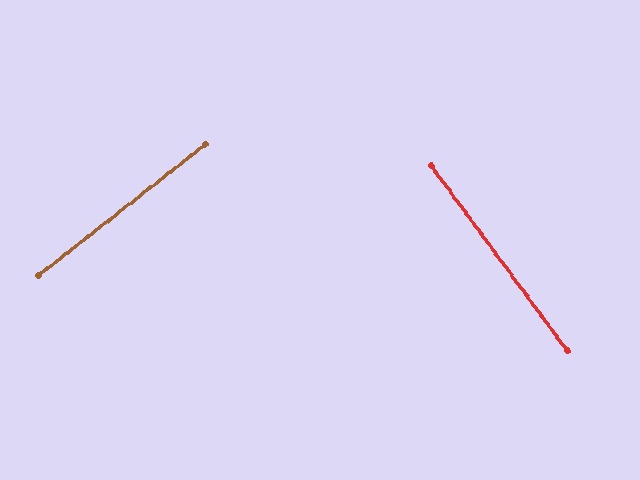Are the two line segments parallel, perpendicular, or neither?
Perpendicular — they meet at approximately 88°.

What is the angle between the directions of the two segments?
Approximately 88 degrees.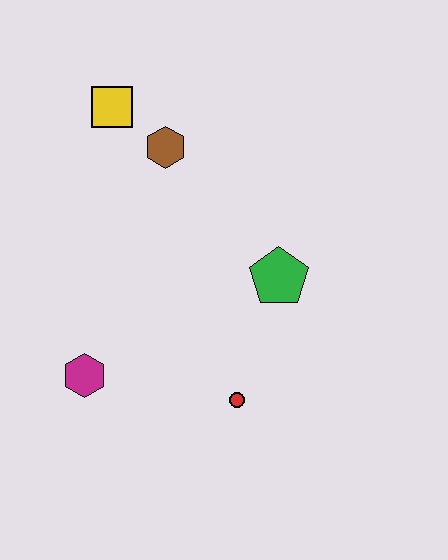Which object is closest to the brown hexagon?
The yellow square is closest to the brown hexagon.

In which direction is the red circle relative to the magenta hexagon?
The red circle is to the right of the magenta hexagon.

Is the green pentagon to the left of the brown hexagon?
No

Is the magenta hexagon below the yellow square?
Yes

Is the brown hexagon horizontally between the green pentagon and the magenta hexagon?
Yes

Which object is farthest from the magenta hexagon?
The yellow square is farthest from the magenta hexagon.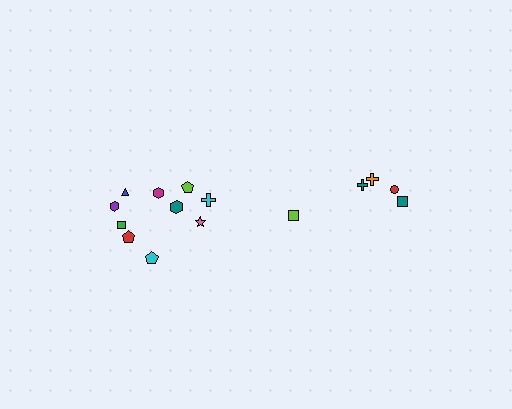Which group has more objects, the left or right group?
The left group.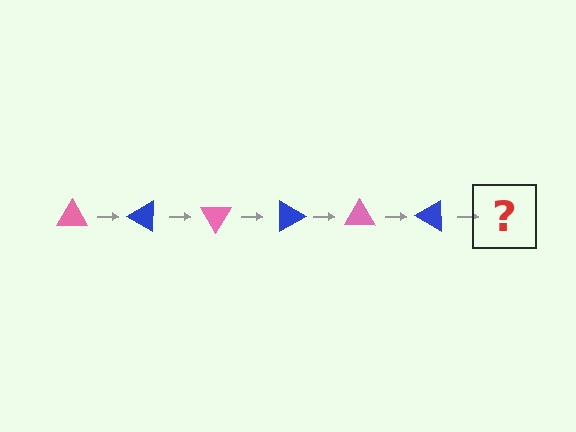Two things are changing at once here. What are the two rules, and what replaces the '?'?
The two rules are that it rotates 30 degrees each step and the color cycles through pink and blue. The '?' should be a pink triangle, rotated 180 degrees from the start.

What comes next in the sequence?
The next element should be a pink triangle, rotated 180 degrees from the start.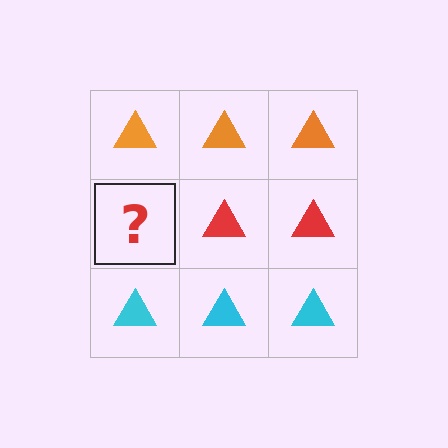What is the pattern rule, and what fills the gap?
The rule is that each row has a consistent color. The gap should be filled with a red triangle.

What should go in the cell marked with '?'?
The missing cell should contain a red triangle.